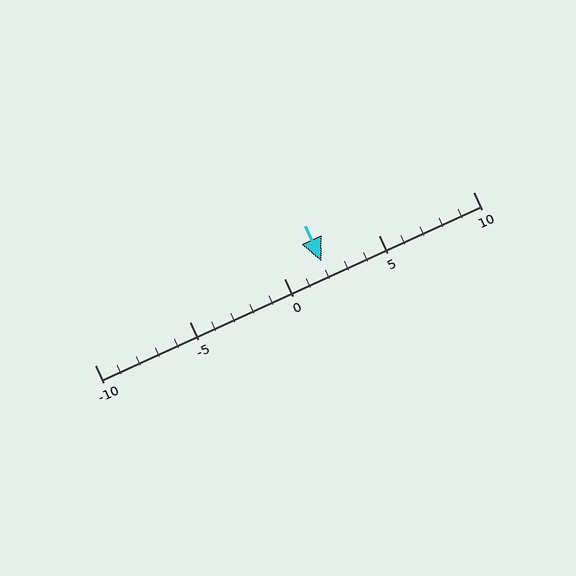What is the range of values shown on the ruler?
The ruler shows values from -10 to 10.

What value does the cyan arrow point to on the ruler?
The cyan arrow points to approximately 2.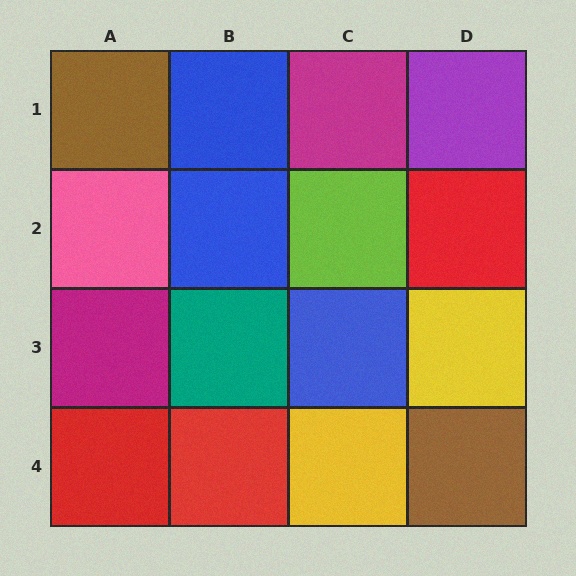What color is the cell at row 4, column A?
Red.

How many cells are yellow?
2 cells are yellow.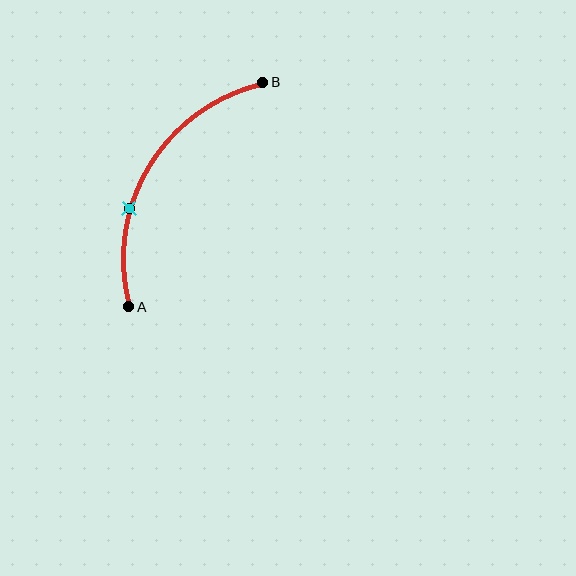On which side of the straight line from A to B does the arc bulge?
The arc bulges to the left of the straight line connecting A and B.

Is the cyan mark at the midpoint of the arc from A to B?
No. The cyan mark lies on the arc but is closer to endpoint A. The arc midpoint would be at the point on the curve equidistant along the arc from both A and B.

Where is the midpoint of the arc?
The arc midpoint is the point on the curve farthest from the straight line joining A and B. It sits to the left of that line.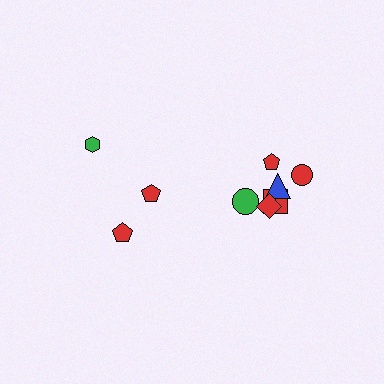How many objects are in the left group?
There are 3 objects.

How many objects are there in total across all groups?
There are 9 objects.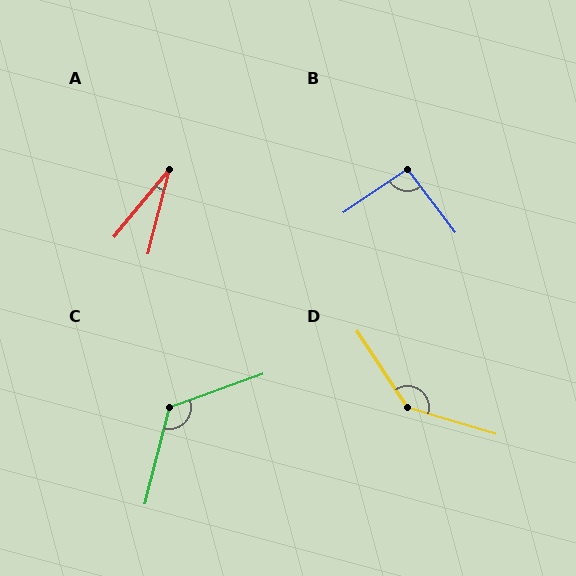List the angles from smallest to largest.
A (25°), B (93°), C (124°), D (140°).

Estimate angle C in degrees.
Approximately 124 degrees.